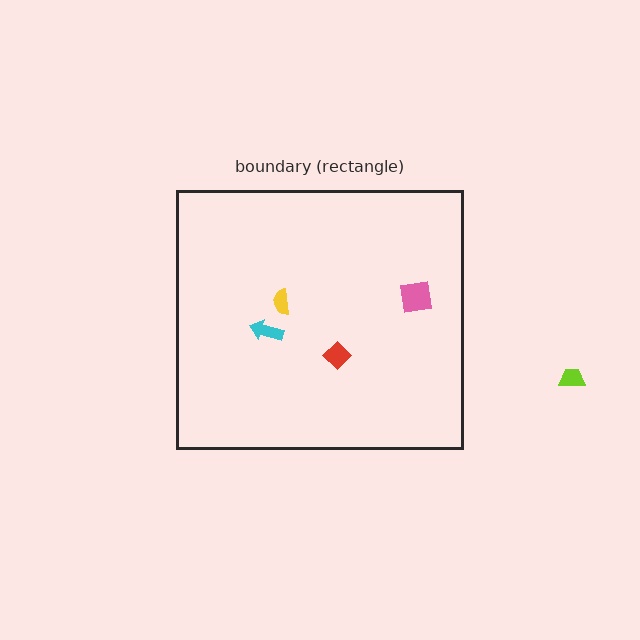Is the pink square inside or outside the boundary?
Inside.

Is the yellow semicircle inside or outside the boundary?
Inside.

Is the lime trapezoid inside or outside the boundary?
Outside.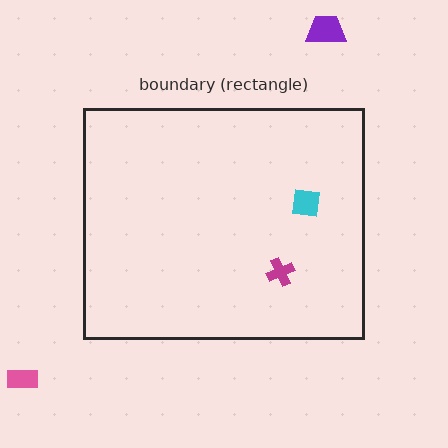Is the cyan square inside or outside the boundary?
Inside.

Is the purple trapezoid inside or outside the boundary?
Outside.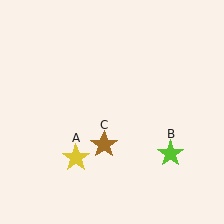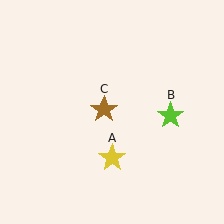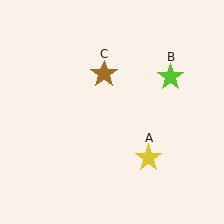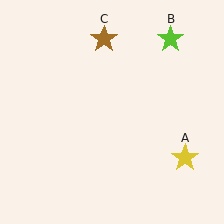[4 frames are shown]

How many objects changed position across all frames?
3 objects changed position: yellow star (object A), lime star (object B), brown star (object C).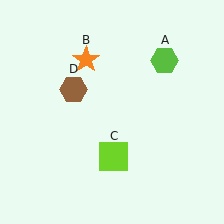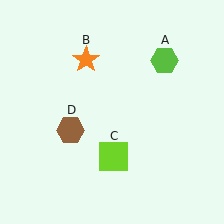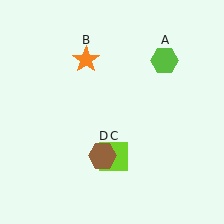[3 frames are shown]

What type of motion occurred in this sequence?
The brown hexagon (object D) rotated counterclockwise around the center of the scene.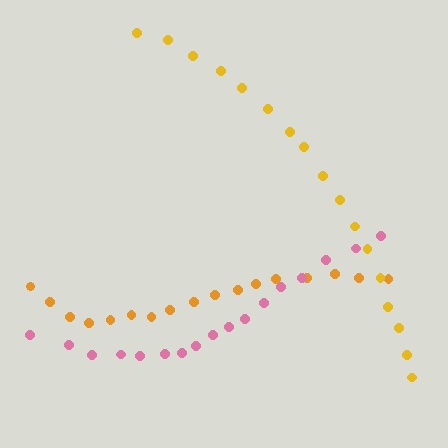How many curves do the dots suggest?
There are 3 distinct paths.